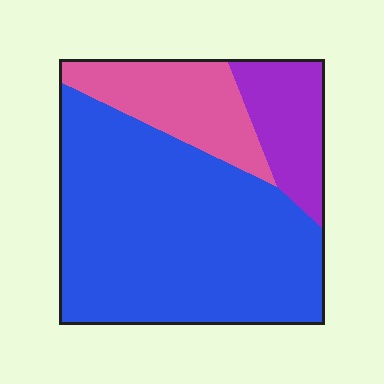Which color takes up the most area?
Blue, at roughly 65%.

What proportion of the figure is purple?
Purple covers roughly 15% of the figure.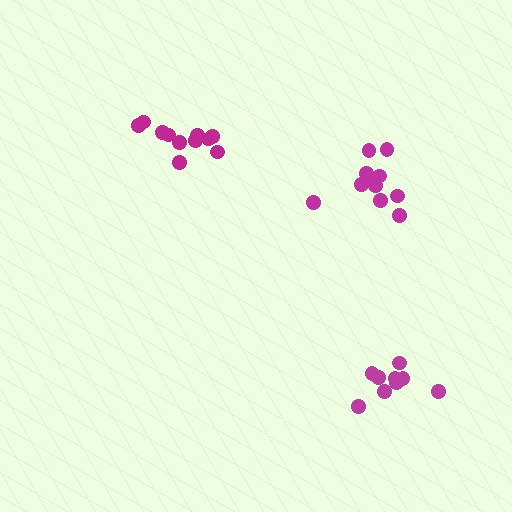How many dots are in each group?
Group 1: 9 dots, Group 2: 11 dots, Group 3: 11 dots (31 total).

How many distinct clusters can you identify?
There are 3 distinct clusters.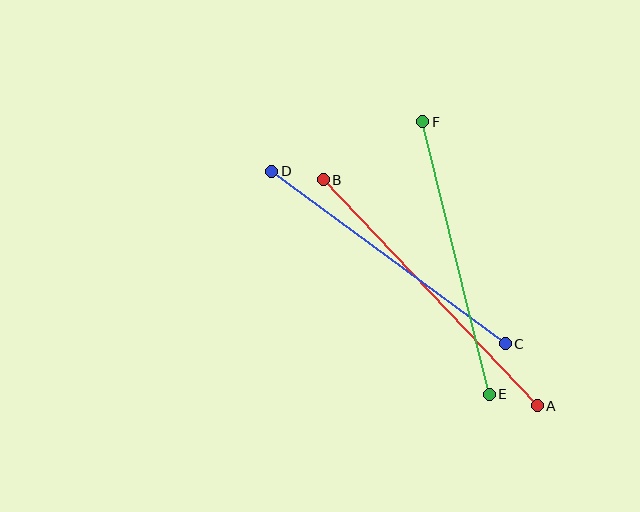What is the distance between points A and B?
The distance is approximately 311 pixels.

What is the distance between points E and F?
The distance is approximately 280 pixels.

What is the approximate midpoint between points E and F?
The midpoint is at approximately (456, 258) pixels.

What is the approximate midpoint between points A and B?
The midpoint is at approximately (430, 293) pixels.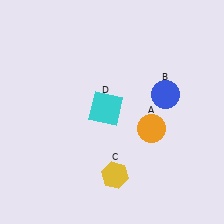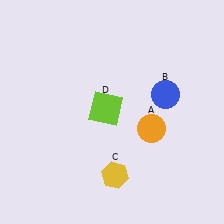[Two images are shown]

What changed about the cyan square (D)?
In Image 1, D is cyan. In Image 2, it changed to lime.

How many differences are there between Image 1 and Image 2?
There is 1 difference between the two images.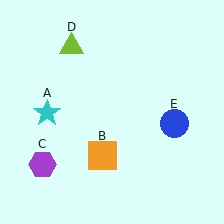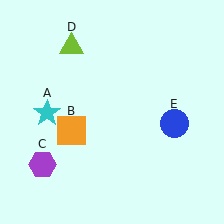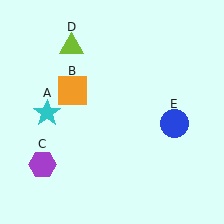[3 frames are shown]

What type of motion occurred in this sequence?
The orange square (object B) rotated clockwise around the center of the scene.